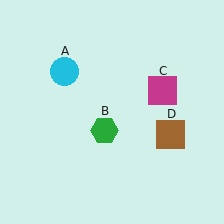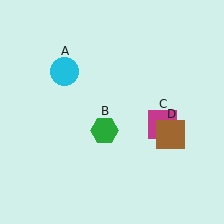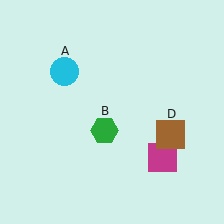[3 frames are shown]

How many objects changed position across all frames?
1 object changed position: magenta square (object C).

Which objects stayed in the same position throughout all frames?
Cyan circle (object A) and green hexagon (object B) and brown square (object D) remained stationary.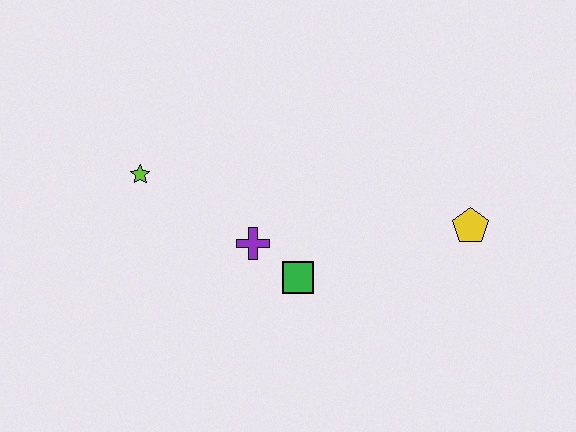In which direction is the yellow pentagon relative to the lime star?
The yellow pentagon is to the right of the lime star.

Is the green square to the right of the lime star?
Yes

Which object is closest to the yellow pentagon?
The green square is closest to the yellow pentagon.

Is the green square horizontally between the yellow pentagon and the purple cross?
Yes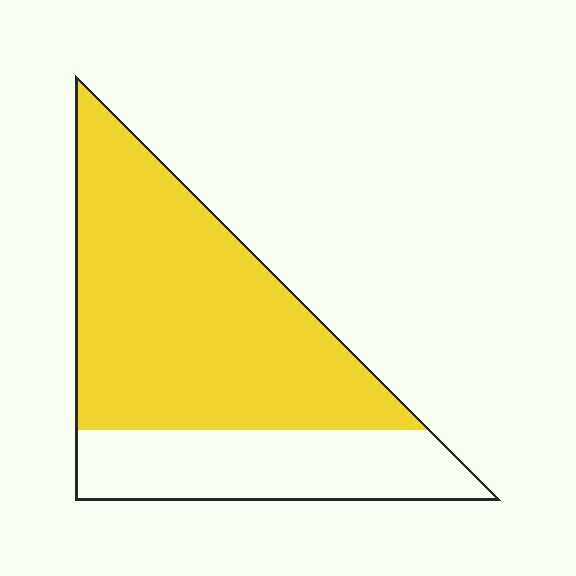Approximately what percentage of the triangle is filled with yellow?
Approximately 70%.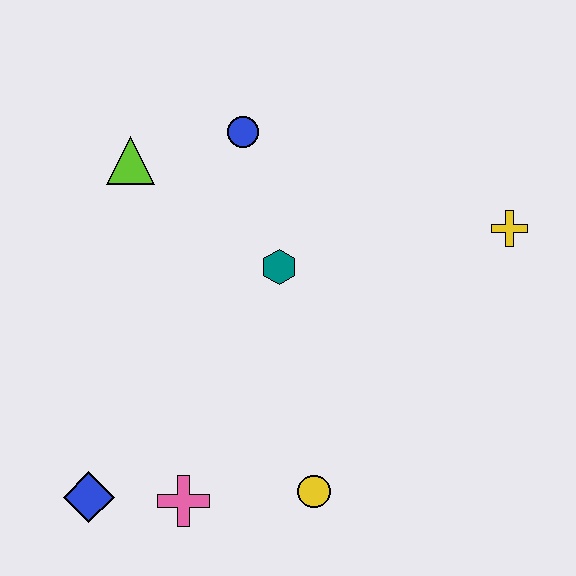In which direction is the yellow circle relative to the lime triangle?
The yellow circle is below the lime triangle.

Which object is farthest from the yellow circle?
The lime triangle is farthest from the yellow circle.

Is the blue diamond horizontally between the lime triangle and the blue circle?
No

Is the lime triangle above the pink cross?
Yes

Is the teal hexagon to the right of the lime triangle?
Yes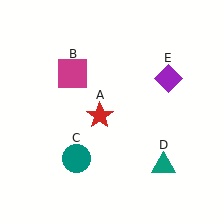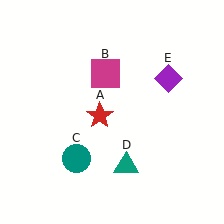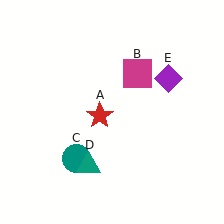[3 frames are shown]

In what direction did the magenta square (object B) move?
The magenta square (object B) moved right.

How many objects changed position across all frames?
2 objects changed position: magenta square (object B), teal triangle (object D).